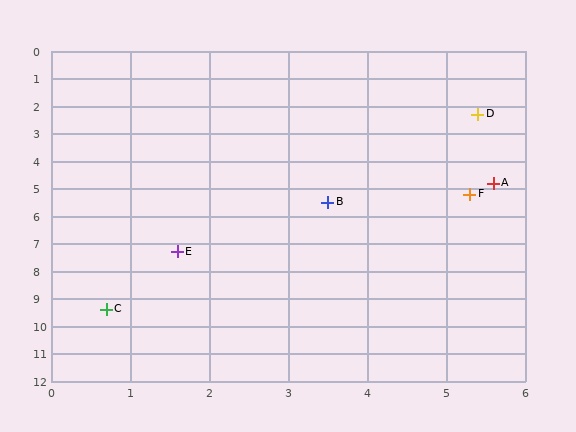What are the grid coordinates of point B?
Point B is at approximately (3.5, 5.5).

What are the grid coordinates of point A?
Point A is at approximately (5.6, 4.8).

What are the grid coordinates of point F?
Point F is at approximately (5.3, 5.2).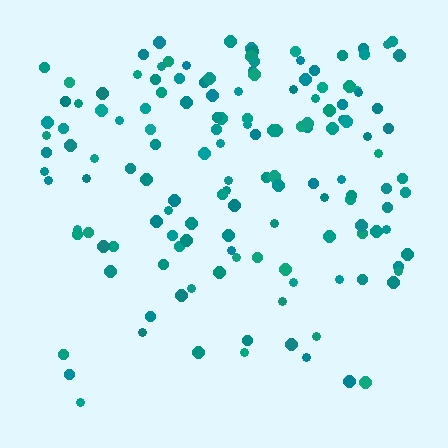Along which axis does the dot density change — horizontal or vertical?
Vertical.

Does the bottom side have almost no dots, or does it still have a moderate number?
Still a moderate number, just noticeably fewer than the top.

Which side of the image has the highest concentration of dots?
The top.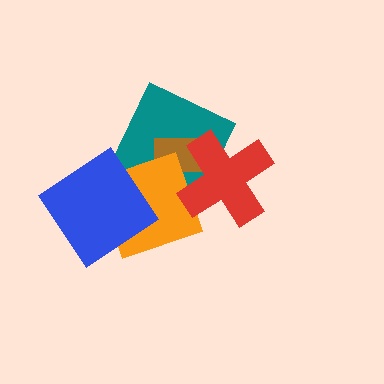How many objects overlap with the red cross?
3 objects overlap with the red cross.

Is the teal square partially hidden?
Yes, it is partially covered by another shape.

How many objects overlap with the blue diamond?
1 object overlaps with the blue diamond.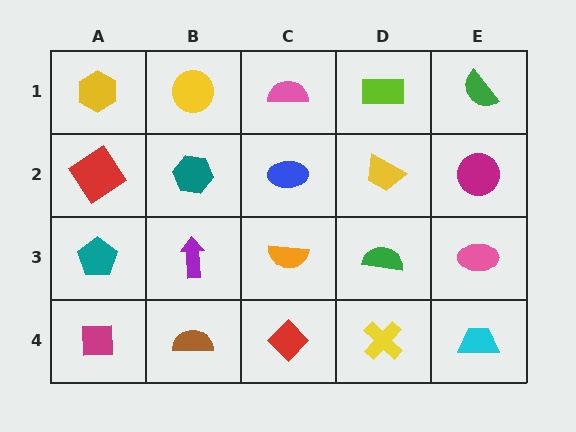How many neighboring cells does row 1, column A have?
2.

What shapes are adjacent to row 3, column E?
A magenta circle (row 2, column E), a cyan trapezoid (row 4, column E), a green semicircle (row 3, column D).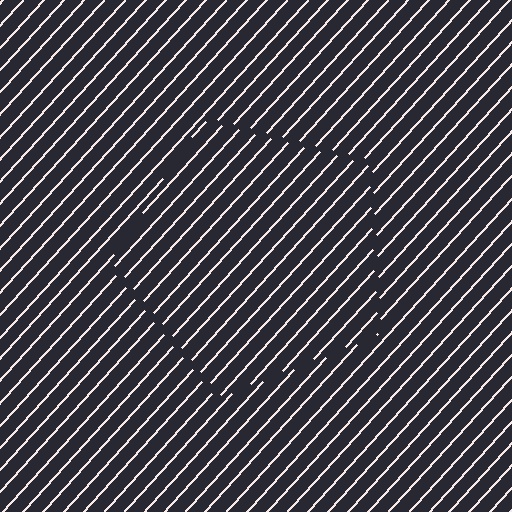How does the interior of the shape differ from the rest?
The interior of the shape contains the same grating, shifted by half a period — the contour is defined by the phase discontinuity where line-ends from the inner and outer gratings abut.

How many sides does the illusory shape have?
5 sides — the line-ends trace a pentagon.